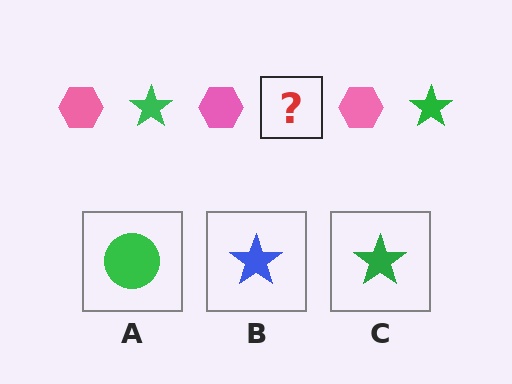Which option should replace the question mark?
Option C.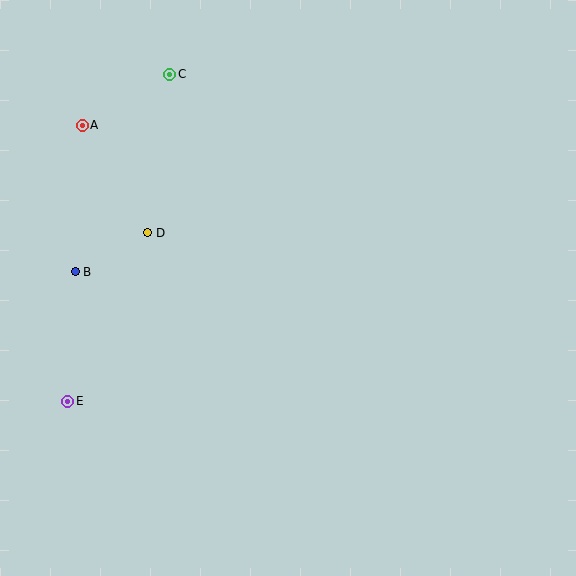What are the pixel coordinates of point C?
Point C is at (170, 74).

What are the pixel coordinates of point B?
Point B is at (75, 272).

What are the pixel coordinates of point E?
Point E is at (68, 401).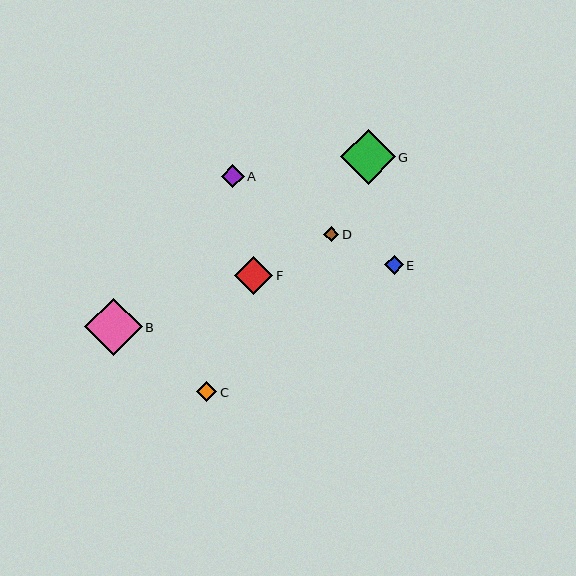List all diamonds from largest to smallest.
From largest to smallest: B, G, F, A, C, E, D.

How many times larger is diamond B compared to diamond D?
Diamond B is approximately 3.8 times the size of diamond D.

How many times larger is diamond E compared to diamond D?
Diamond E is approximately 1.2 times the size of diamond D.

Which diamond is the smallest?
Diamond D is the smallest with a size of approximately 15 pixels.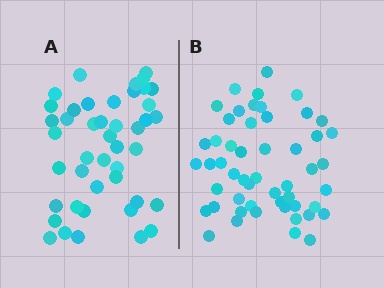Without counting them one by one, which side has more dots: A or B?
Region B (the right region) has more dots.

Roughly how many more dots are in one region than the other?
Region B has roughly 8 or so more dots than region A.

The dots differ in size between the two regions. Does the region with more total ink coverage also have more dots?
No. Region A has more total ink coverage because its dots are larger, but region B actually contains more individual dots. Total area can be misleading — the number of items is what matters here.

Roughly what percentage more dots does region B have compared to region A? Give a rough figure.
About 20% more.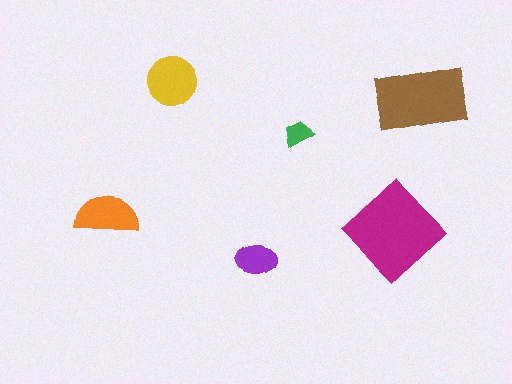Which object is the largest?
The magenta diamond.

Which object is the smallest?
The green trapezoid.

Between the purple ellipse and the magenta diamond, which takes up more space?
The magenta diamond.